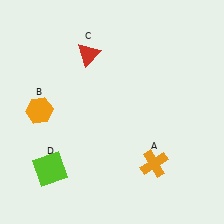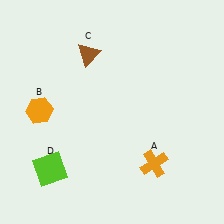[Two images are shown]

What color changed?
The triangle (C) changed from red in Image 1 to brown in Image 2.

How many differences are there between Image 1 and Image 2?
There is 1 difference between the two images.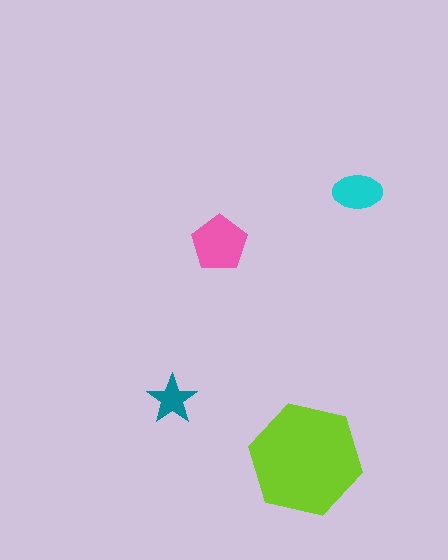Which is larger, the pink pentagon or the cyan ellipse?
The pink pentagon.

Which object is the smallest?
The teal star.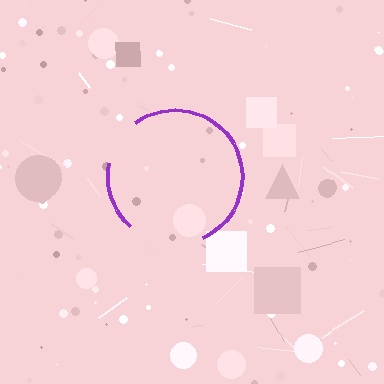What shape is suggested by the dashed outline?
The dashed outline suggests a circle.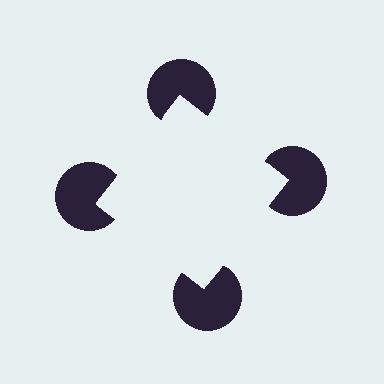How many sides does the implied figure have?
4 sides.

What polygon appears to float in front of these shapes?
An illusory square — its edges are inferred from the aligned wedge cuts in the pac-man discs, not physically drawn.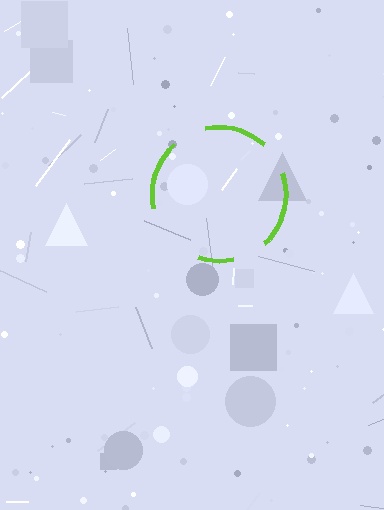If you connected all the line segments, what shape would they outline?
They would outline a circle.